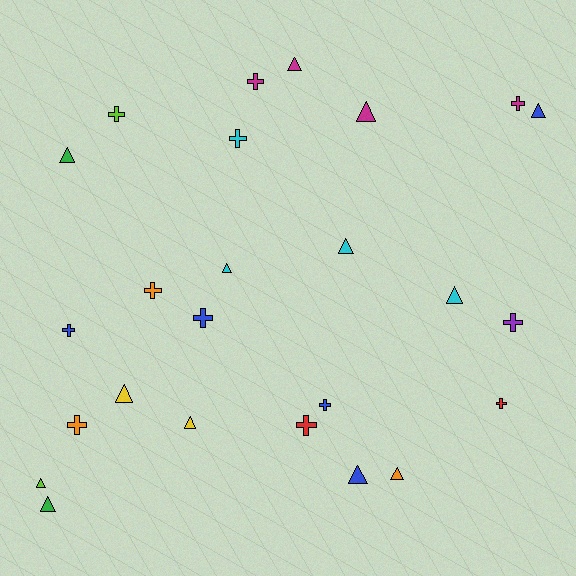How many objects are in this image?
There are 25 objects.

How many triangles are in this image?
There are 13 triangles.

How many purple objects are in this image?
There is 1 purple object.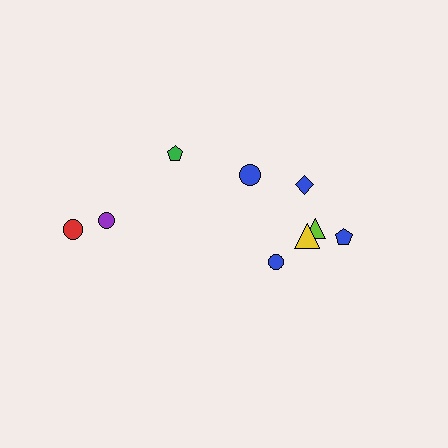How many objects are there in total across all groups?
There are 9 objects.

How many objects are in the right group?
There are 6 objects.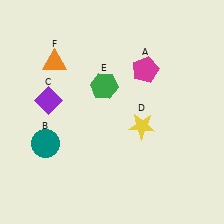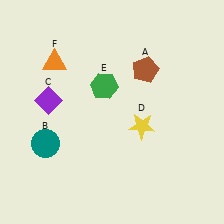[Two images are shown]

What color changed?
The pentagon (A) changed from magenta in Image 1 to brown in Image 2.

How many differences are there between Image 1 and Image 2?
There is 1 difference between the two images.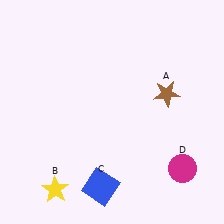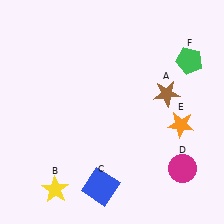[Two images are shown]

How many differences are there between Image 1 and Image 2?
There are 2 differences between the two images.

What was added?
An orange star (E), a green pentagon (F) were added in Image 2.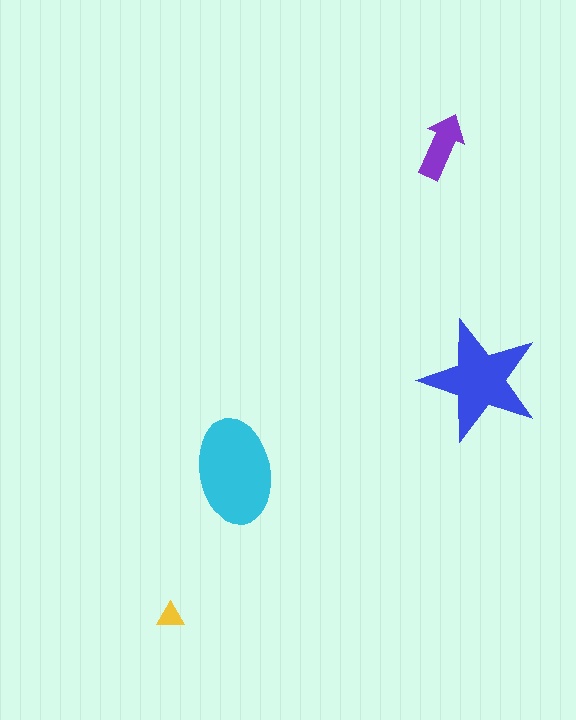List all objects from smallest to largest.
The yellow triangle, the purple arrow, the blue star, the cyan ellipse.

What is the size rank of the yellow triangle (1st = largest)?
4th.